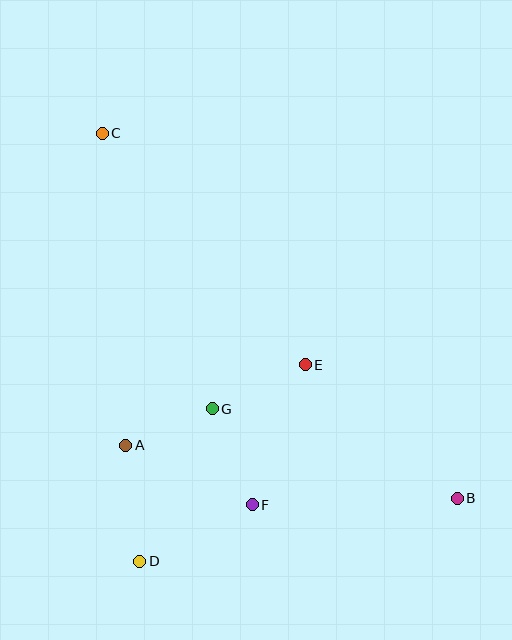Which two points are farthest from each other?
Points B and C are farthest from each other.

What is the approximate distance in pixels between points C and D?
The distance between C and D is approximately 430 pixels.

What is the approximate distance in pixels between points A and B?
The distance between A and B is approximately 336 pixels.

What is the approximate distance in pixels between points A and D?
The distance between A and D is approximately 117 pixels.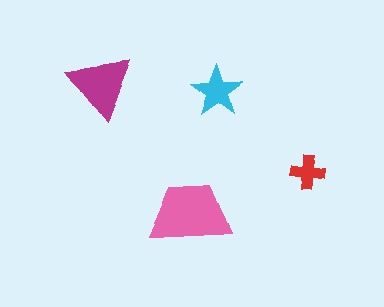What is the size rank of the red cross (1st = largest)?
4th.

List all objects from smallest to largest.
The red cross, the cyan star, the magenta triangle, the pink trapezoid.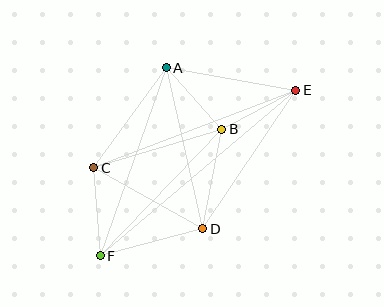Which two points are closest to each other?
Points A and B are closest to each other.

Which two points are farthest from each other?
Points E and F are farthest from each other.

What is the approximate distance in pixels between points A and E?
The distance between A and E is approximately 131 pixels.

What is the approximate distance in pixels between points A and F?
The distance between A and F is approximately 199 pixels.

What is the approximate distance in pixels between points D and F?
The distance between D and F is approximately 106 pixels.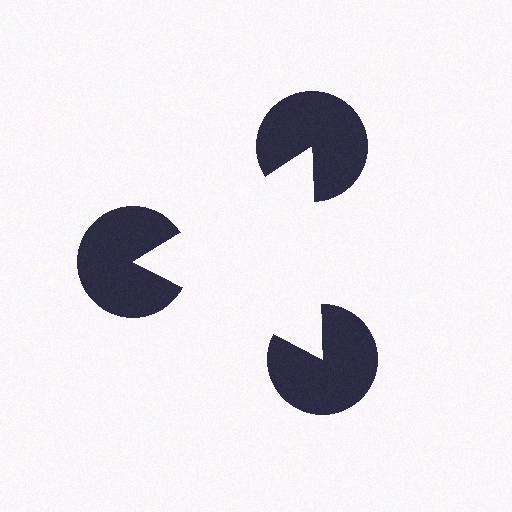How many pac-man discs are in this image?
There are 3 — one at each vertex of the illusory triangle.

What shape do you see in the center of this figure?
An illusory triangle — its edges are inferred from the aligned wedge cuts in the pac-man discs, not physically drawn.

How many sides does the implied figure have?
3 sides.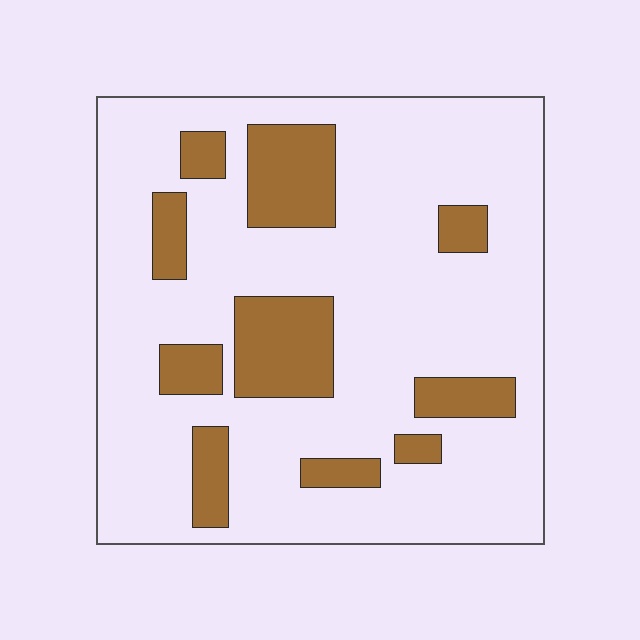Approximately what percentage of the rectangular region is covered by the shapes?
Approximately 20%.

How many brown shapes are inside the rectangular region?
10.